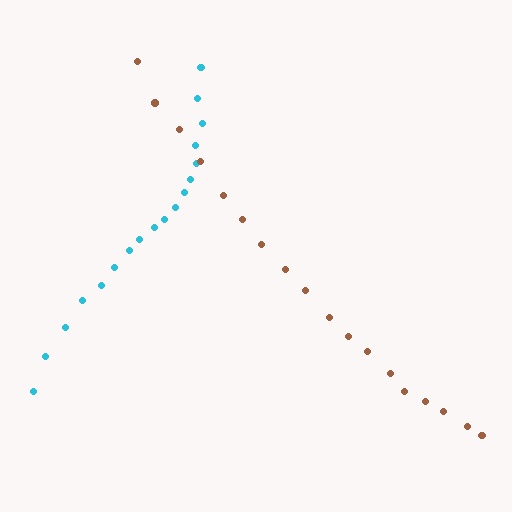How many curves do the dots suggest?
There are 2 distinct paths.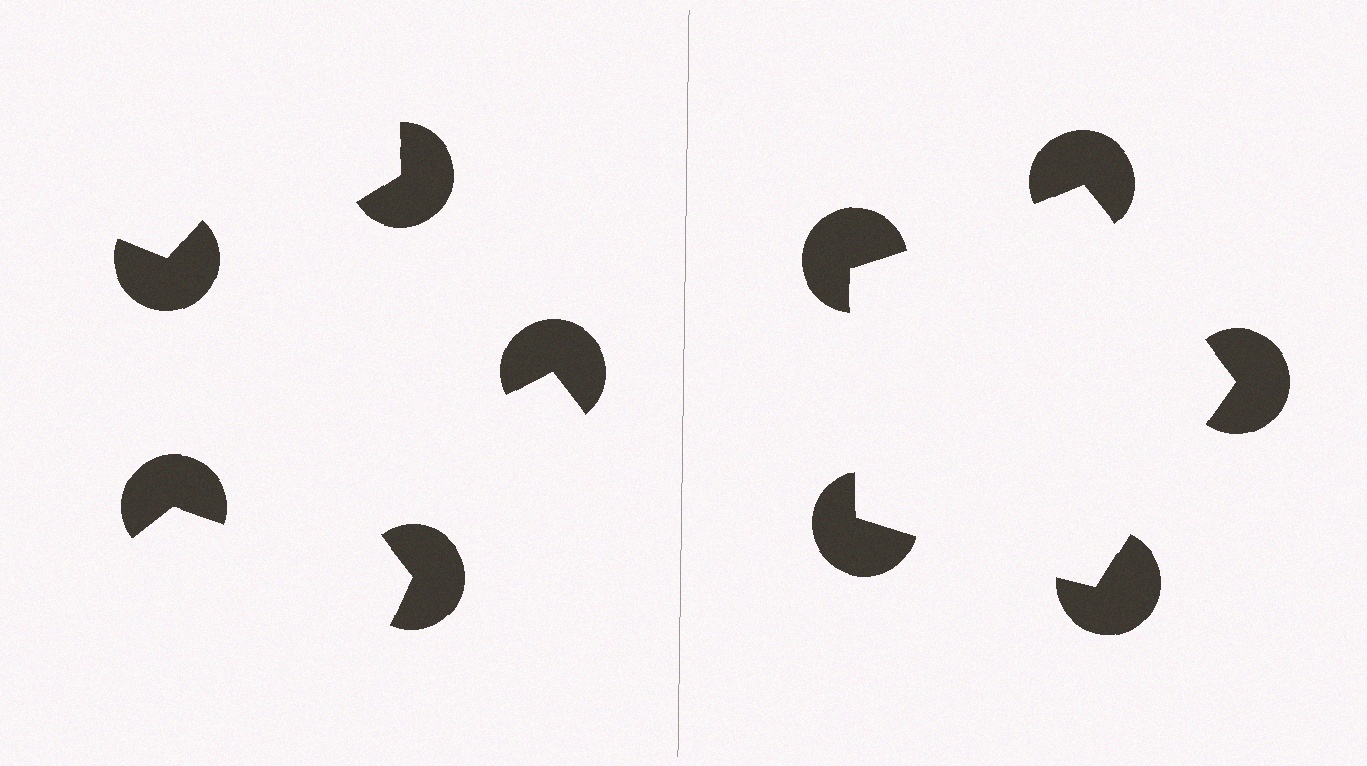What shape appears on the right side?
An illusory pentagon.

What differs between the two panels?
The pac-man discs are positioned identically on both sides; only the wedge orientations differ. On the right they align to a pentagon; on the left they are misaligned.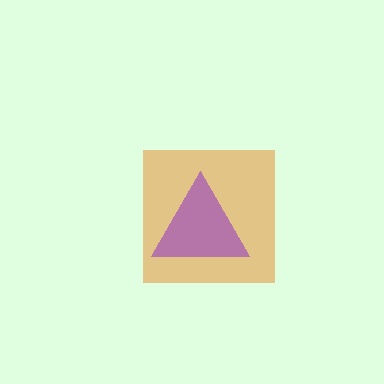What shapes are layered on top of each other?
The layered shapes are: an orange square, a purple triangle.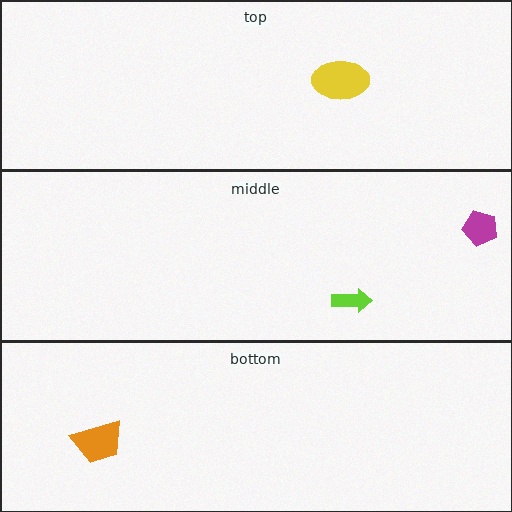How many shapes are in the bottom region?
1.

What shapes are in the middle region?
The lime arrow, the magenta pentagon.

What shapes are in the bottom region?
The orange trapezoid.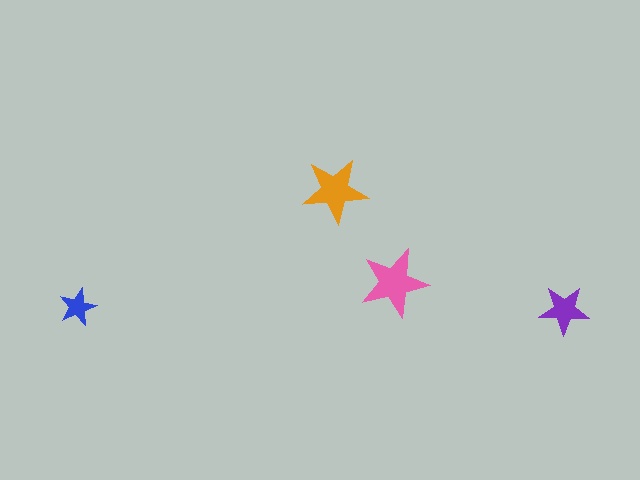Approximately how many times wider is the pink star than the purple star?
About 1.5 times wider.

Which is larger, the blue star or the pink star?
The pink one.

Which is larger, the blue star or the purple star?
The purple one.